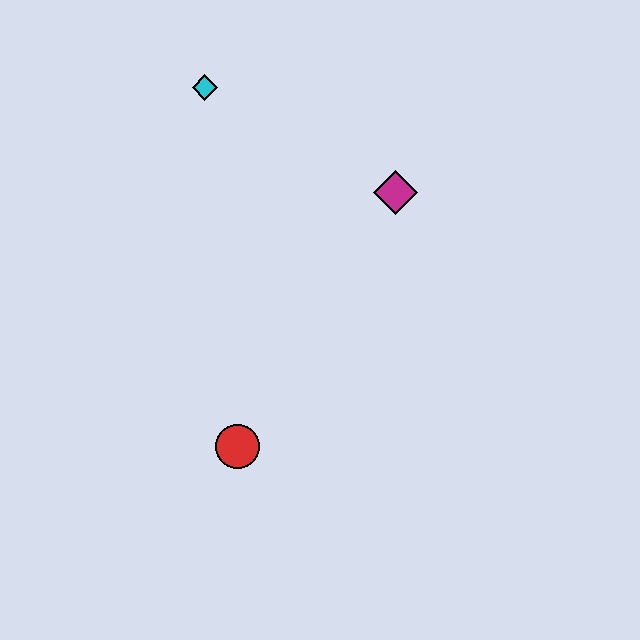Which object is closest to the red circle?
The magenta diamond is closest to the red circle.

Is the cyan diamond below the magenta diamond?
No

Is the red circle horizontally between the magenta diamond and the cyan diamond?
Yes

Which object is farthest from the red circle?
The cyan diamond is farthest from the red circle.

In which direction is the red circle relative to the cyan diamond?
The red circle is below the cyan diamond.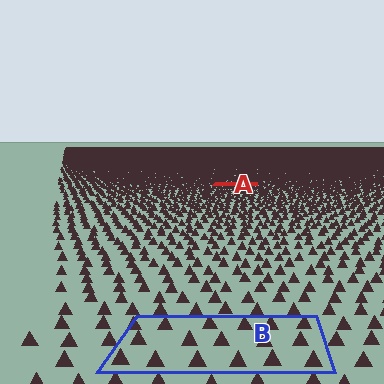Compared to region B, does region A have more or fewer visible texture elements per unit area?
Region A has more texture elements per unit area — they are packed more densely because it is farther away.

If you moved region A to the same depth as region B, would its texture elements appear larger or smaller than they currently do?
They would appear larger. At a closer depth, the same texture elements are projected at a bigger on-screen size.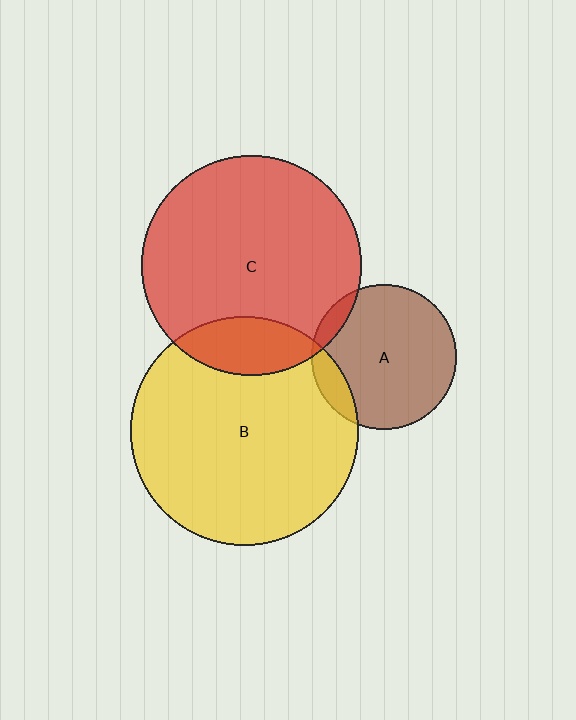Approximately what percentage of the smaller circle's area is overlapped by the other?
Approximately 10%.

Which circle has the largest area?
Circle B (yellow).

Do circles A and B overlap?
Yes.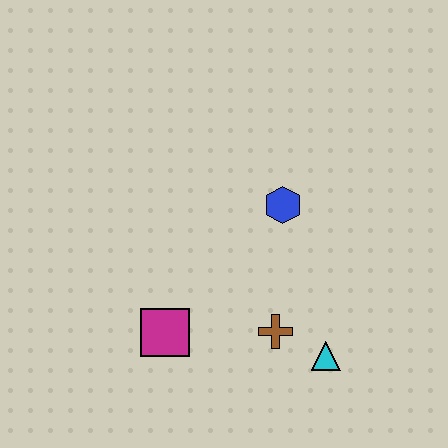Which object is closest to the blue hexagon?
The brown cross is closest to the blue hexagon.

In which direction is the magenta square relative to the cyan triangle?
The magenta square is to the left of the cyan triangle.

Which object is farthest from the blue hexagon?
The magenta square is farthest from the blue hexagon.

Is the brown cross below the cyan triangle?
No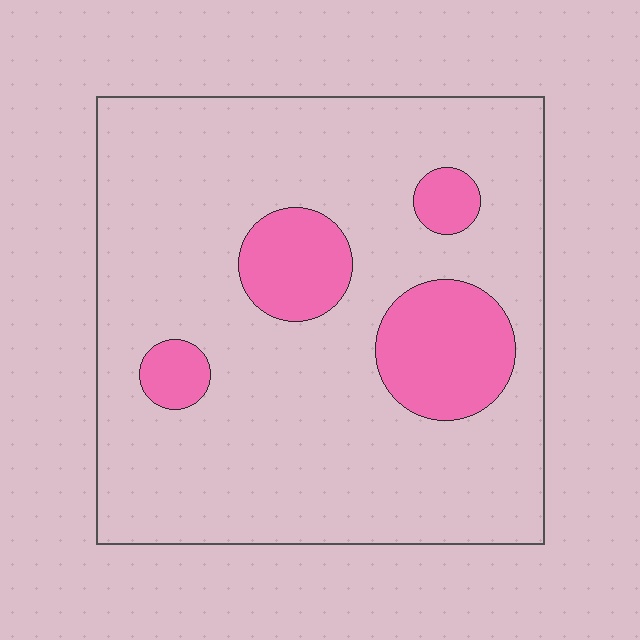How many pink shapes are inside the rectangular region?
4.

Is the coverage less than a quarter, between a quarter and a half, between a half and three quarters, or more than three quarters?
Less than a quarter.